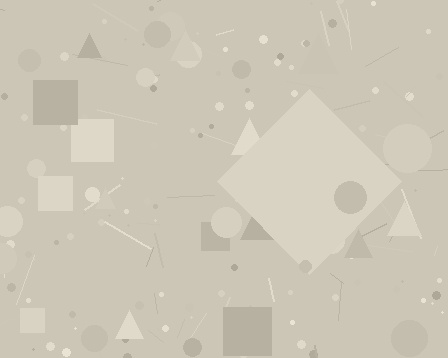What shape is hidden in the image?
A diamond is hidden in the image.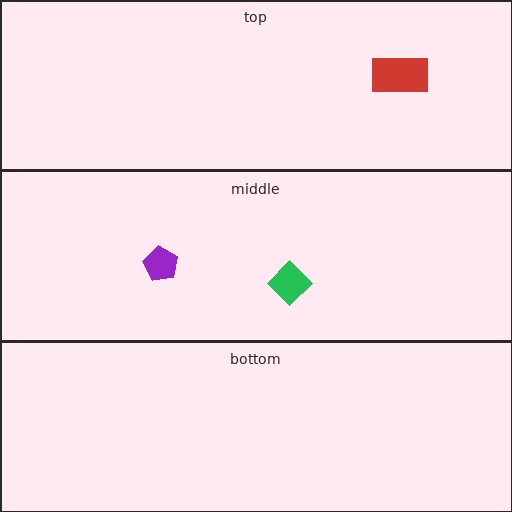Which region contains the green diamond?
The middle region.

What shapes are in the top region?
The red rectangle.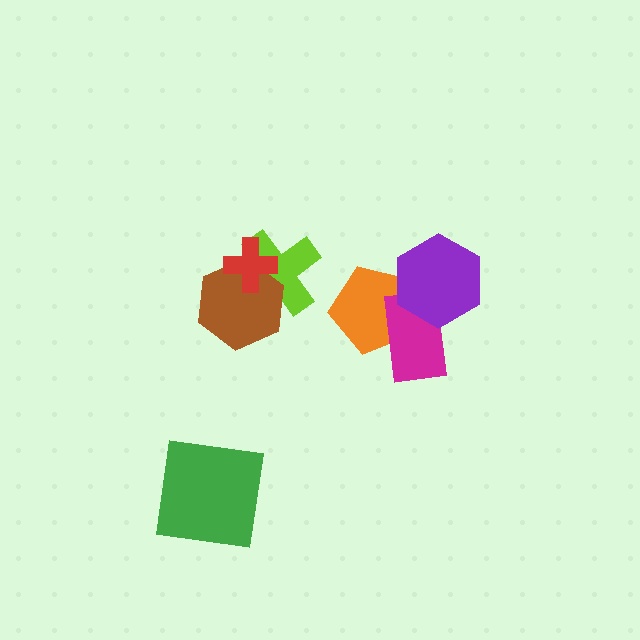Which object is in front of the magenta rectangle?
The purple hexagon is in front of the magenta rectangle.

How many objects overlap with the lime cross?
2 objects overlap with the lime cross.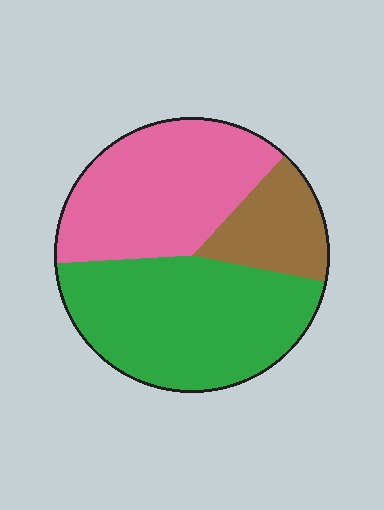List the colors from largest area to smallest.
From largest to smallest: green, pink, brown.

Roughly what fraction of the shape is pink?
Pink covers 38% of the shape.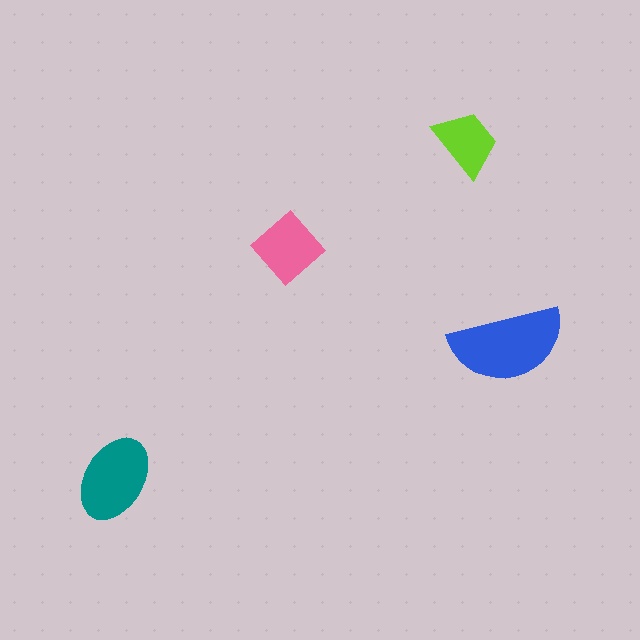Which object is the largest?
The blue semicircle.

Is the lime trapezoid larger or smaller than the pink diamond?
Smaller.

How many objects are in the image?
There are 4 objects in the image.